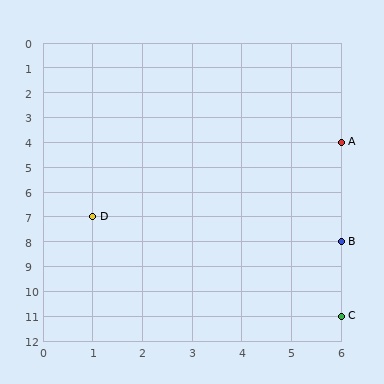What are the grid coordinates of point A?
Point A is at grid coordinates (6, 4).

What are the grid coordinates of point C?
Point C is at grid coordinates (6, 11).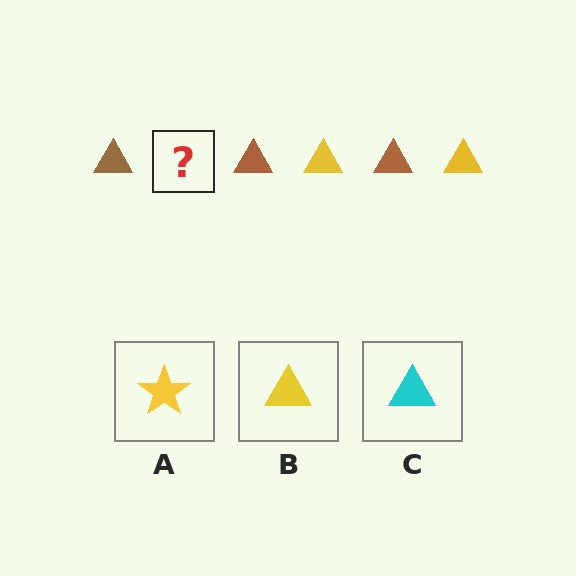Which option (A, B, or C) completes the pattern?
B.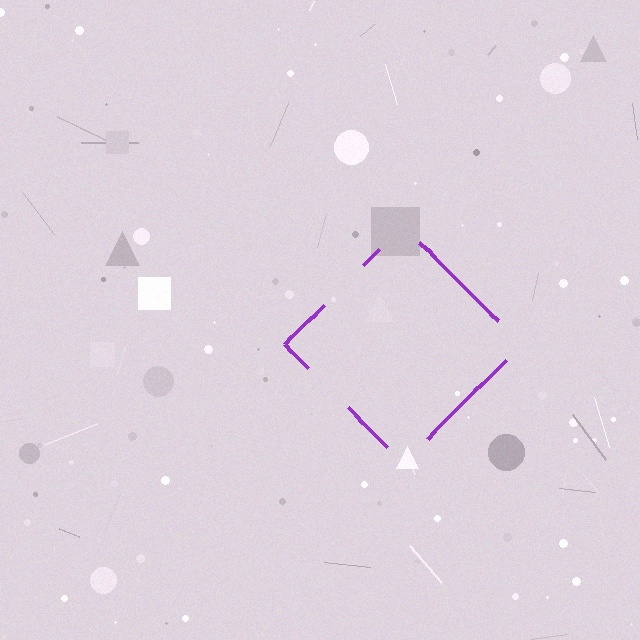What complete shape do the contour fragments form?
The contour fragments form a diamond.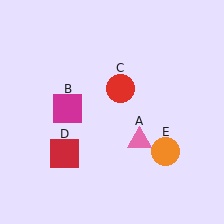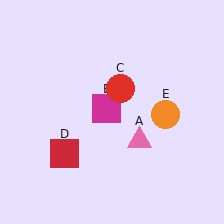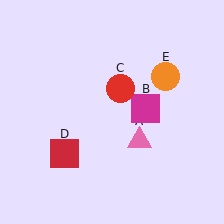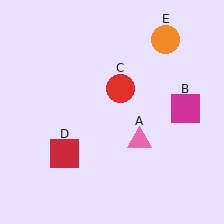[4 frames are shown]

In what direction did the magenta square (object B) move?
The magenta square (object B) moved right.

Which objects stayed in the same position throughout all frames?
Pink triangle (object A) and red circle (object C) and red square (object D) remained stationary.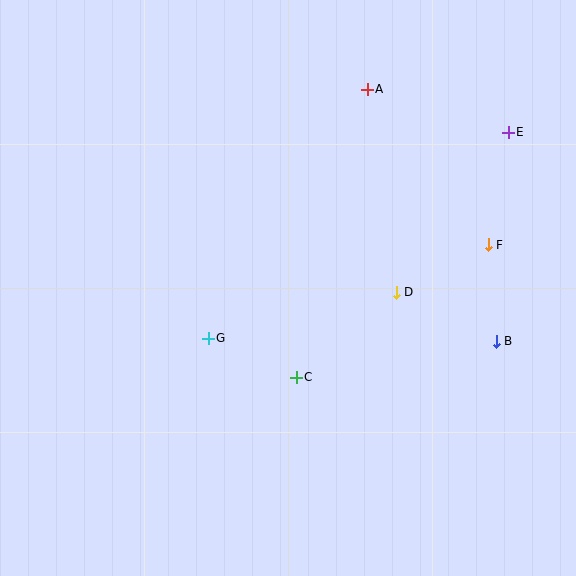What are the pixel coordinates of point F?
Point F is at (488, 245).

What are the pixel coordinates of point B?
Point B is at (496, 341).